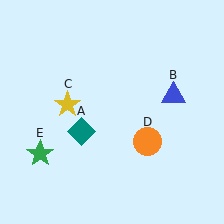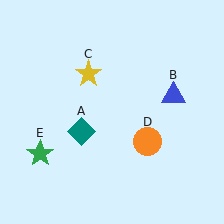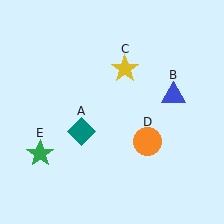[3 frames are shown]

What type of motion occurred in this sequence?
The yellow star (object C) rotated clockwise around the center of the scene.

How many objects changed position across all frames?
1 object changed position: yellow star (object C).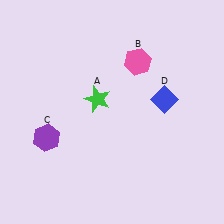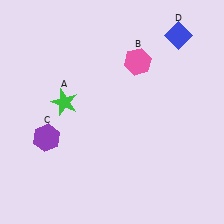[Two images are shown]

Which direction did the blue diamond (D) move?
The blue diamond (D) moved up.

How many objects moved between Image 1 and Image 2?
2 objects moved between the two images.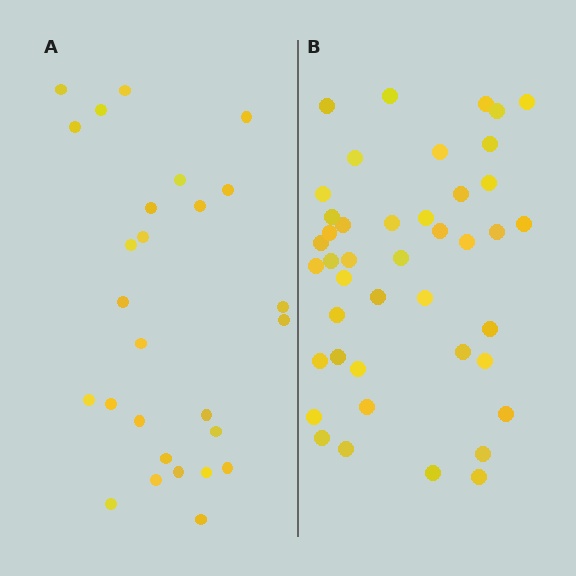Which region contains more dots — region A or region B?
Region B (the right region) has more dots.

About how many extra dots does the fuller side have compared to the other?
Region B has approximately 15 more dots than region A.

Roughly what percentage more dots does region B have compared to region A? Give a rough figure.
About 60% more.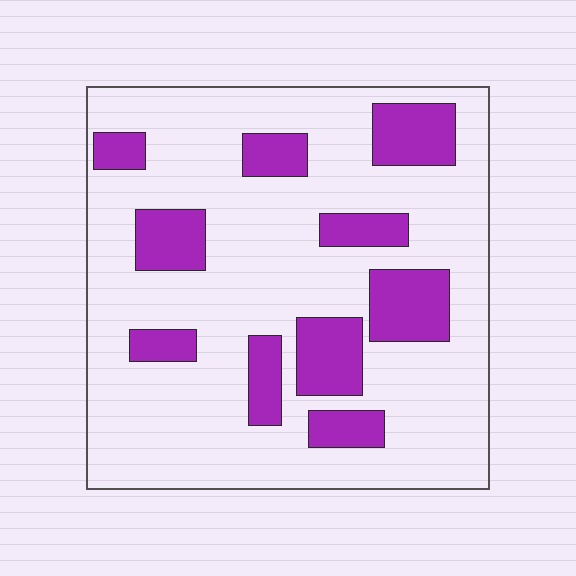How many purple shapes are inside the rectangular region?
10.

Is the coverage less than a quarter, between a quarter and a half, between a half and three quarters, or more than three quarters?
Less than a quarter.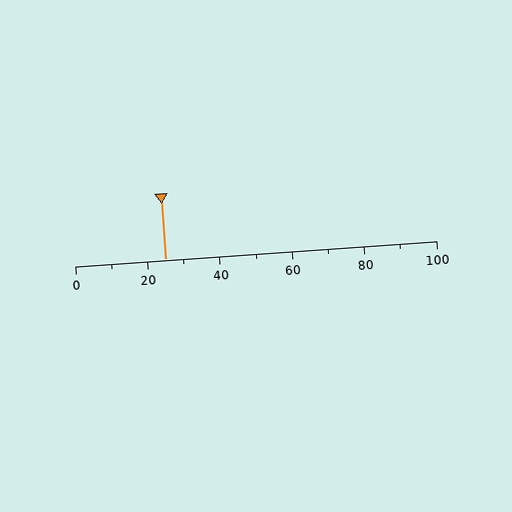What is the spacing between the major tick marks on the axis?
The major ticks are spaced 20 apart.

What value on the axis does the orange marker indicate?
The marker indicates approximately 25.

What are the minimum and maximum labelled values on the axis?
The axis runs from 0 to 100.